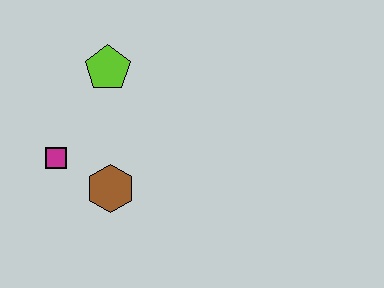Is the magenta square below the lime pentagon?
Yes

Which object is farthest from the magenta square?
The lime pentagon is farthest from the magenta square.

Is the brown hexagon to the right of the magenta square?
Yes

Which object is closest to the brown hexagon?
The magenta square is closest to the brown hexagon.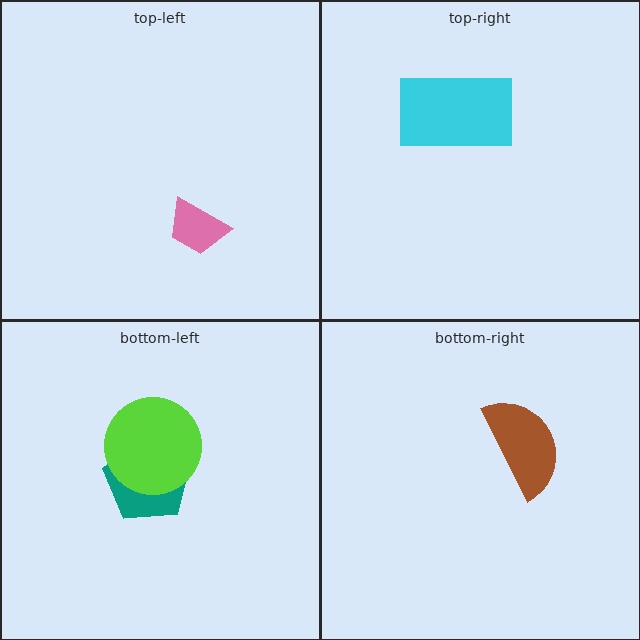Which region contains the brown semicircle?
The bottom-right region.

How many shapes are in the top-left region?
1.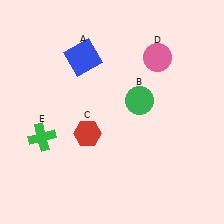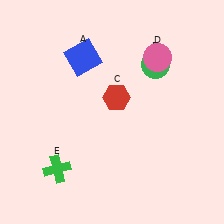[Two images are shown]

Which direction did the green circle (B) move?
The green circle (B) moved up.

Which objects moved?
The objects that moved are: the green circle (B), the red hexagon (C), the green cross (E).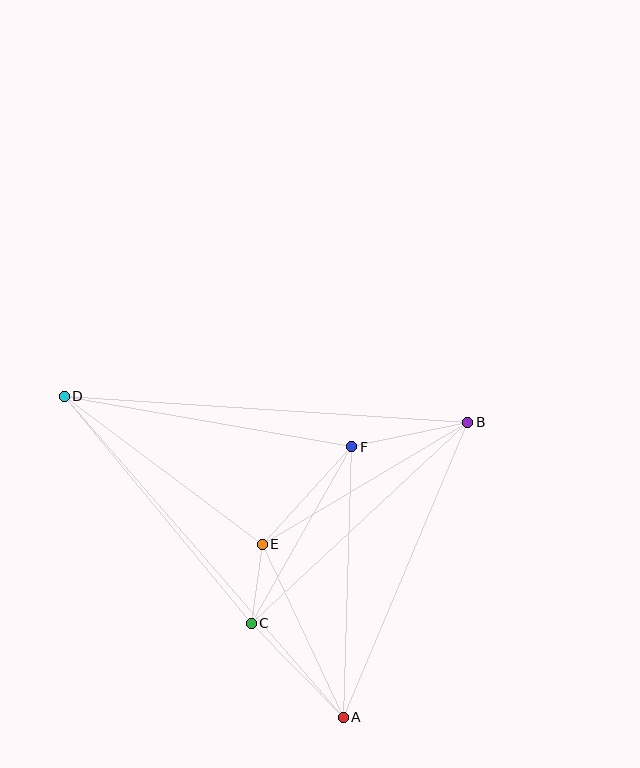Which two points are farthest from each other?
Points A and D are farthest from each other.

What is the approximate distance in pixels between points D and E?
The distance between D and E is approximately 247 pixels.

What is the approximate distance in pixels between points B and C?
The distance between B and C is approximately 295 pixels.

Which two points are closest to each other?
Points C and E are closest to each other.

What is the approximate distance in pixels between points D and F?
The distance between D and F is approximately 292 pixels.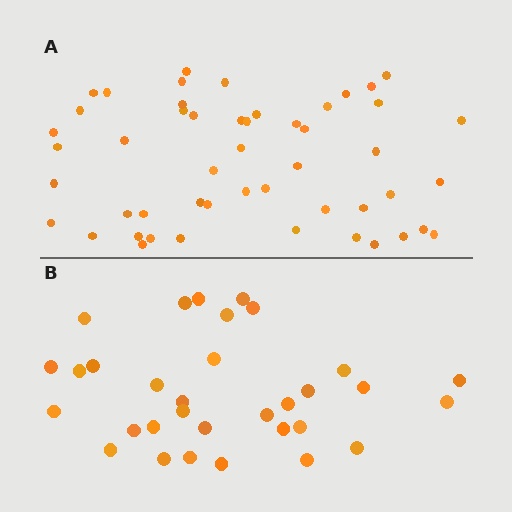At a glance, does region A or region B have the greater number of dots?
Region A (the top region) has more dots.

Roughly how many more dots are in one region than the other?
Region A has approximately 20 more dots than region B.